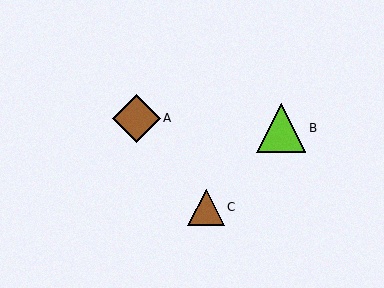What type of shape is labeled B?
Shape B is a lime triangle.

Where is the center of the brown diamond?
The center of the brown diamond is at (136, 118).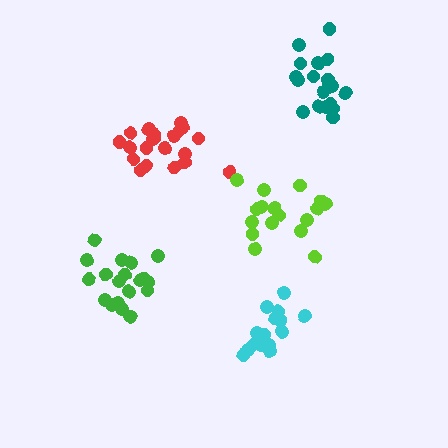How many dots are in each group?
Group 1: 17 dots, Group 2: 21 dots, Group 3: 19 dots, Group 4: 19 dots, Group 5: 18 dots (94 total).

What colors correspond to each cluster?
The clusters are colored: cyan, red, green, teal, lime.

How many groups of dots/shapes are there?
There are 5 groups.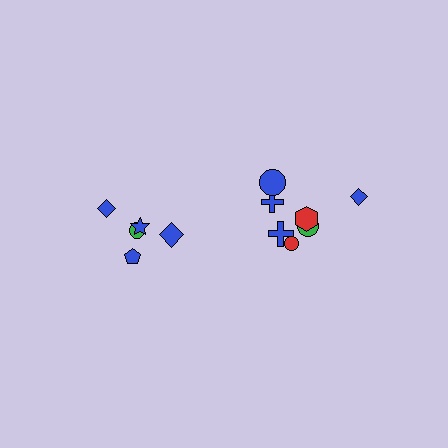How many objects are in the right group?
There are 7 objects.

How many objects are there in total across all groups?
There are 12 objects.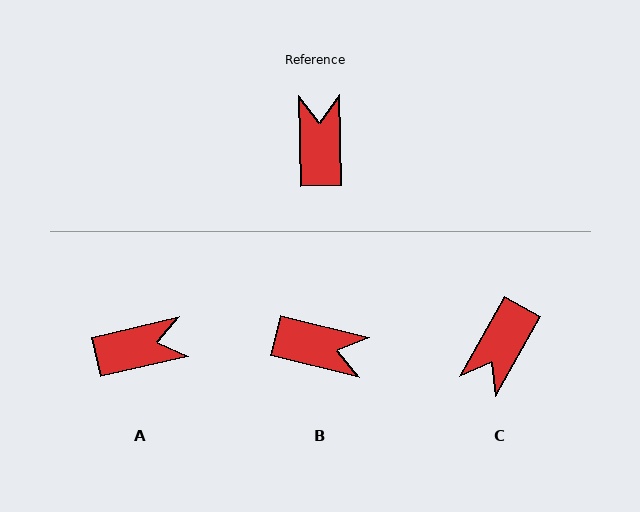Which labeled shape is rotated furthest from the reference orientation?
C, about 150 degrees away.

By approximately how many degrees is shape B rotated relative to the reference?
Approximately 105 degrees clockwise.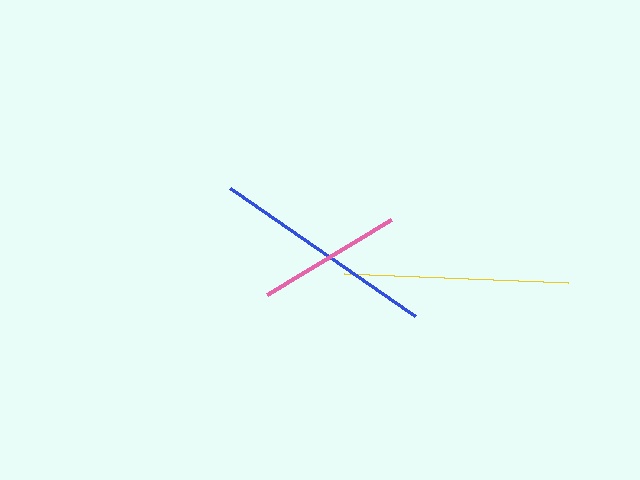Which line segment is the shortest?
The pink line is the shortest at approximately 145 pixels.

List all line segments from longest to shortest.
From longest to shortest: blue, yellow, pink.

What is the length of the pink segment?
The pink segment is approximately 145 pixels long.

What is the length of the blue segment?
The blue segment is approximately 225 pixels long.